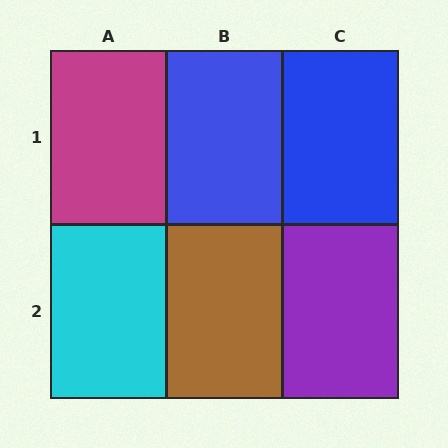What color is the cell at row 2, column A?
Cyan.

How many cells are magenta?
1 cell is magenta.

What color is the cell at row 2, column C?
Purple.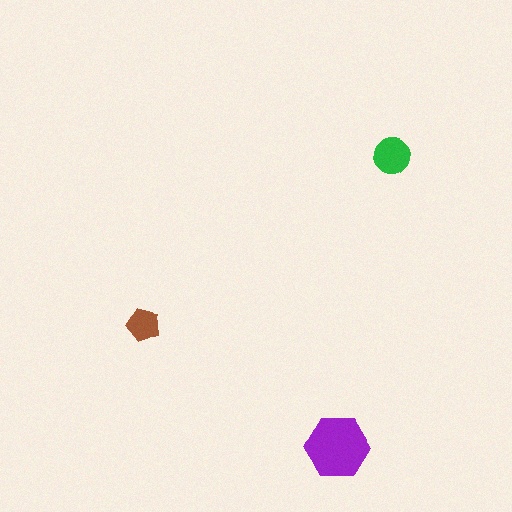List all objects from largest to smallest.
The purple hexagon, the green circle, the brown pentagon.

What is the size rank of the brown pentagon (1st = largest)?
3rd.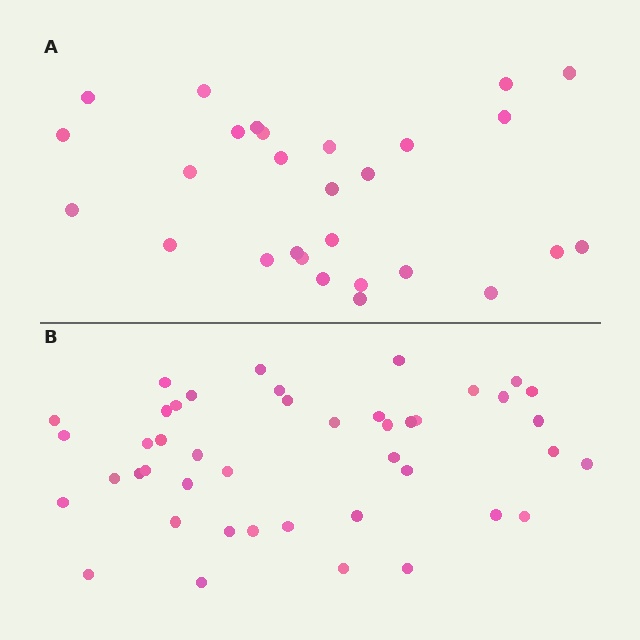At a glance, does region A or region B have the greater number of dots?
Region B (the bottom region) has more dots.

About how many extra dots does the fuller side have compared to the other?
Region B has approximately 15 more dots than region A.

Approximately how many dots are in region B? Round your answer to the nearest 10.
About 40 dots. (The exact count is 44, which rounds to 40.)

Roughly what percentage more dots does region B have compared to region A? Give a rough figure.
About 55% more.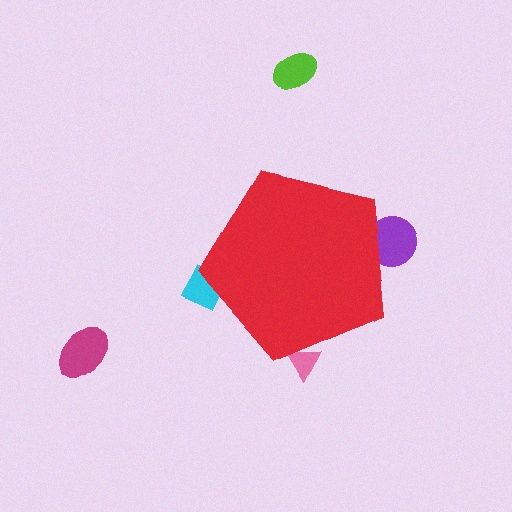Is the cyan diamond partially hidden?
Yes, the cyan diamond is partially hidden behind the red pentagon.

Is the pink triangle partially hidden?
Yes, the pink triangle is partially hidden behind the red pentagon.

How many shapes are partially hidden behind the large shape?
3 shapes are partially hidden.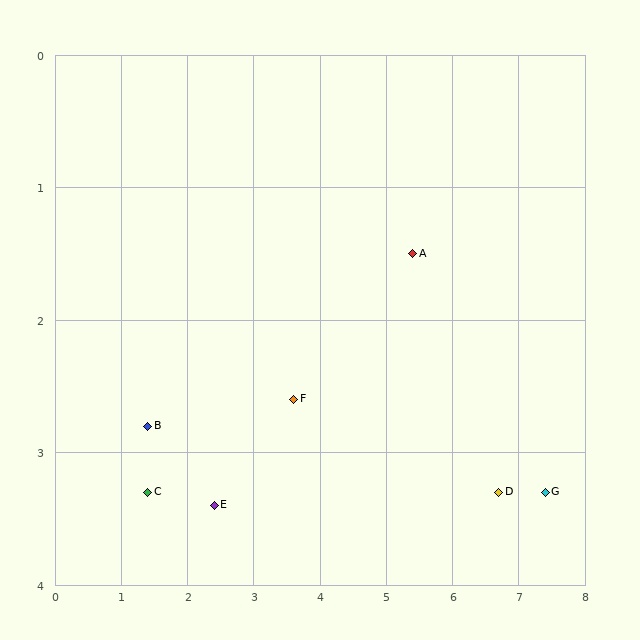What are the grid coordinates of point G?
Point G is at approximately (7.4, 3.3).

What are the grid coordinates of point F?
Point F is at approximately (3.6, 2.6).